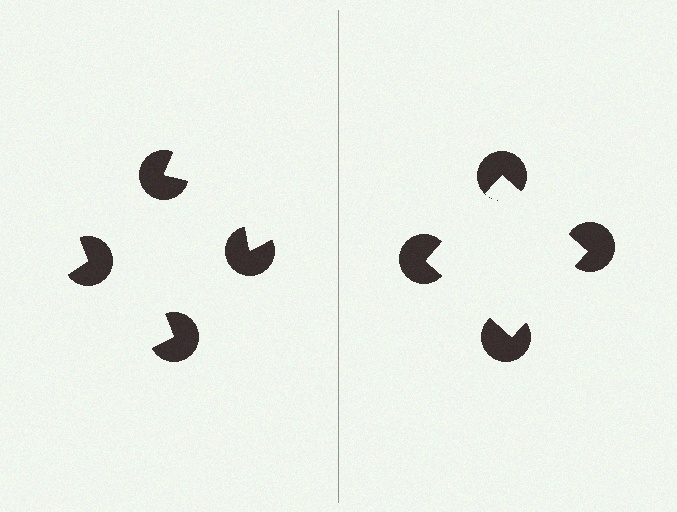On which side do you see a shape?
An illusory square appears on the right side. On the left side the wedge cuts are rotated, so no coherent shape forms.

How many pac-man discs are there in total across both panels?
8 — 4 on each side.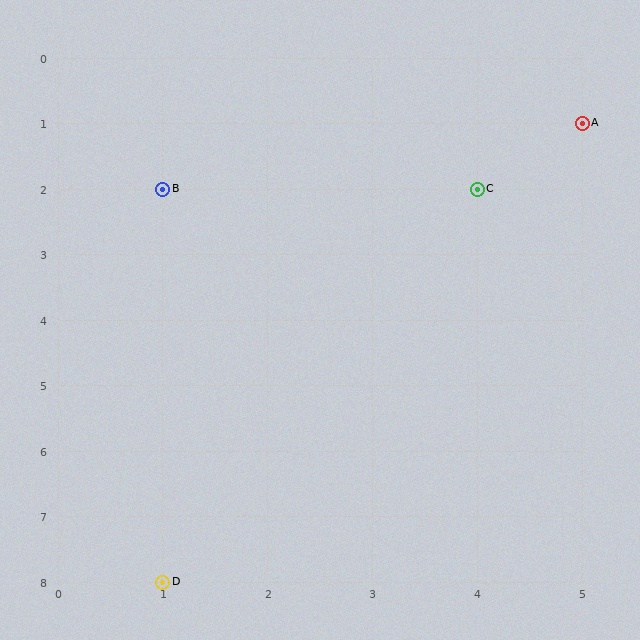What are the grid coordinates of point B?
Point B is at grid coordinates (1, 2).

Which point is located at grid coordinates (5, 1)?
Point A is at (5, 1).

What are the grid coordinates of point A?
Point A is at grid coordinates (5, 1).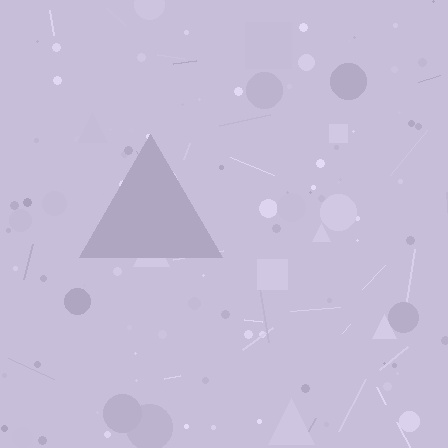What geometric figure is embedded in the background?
A triangle is embedded in the background.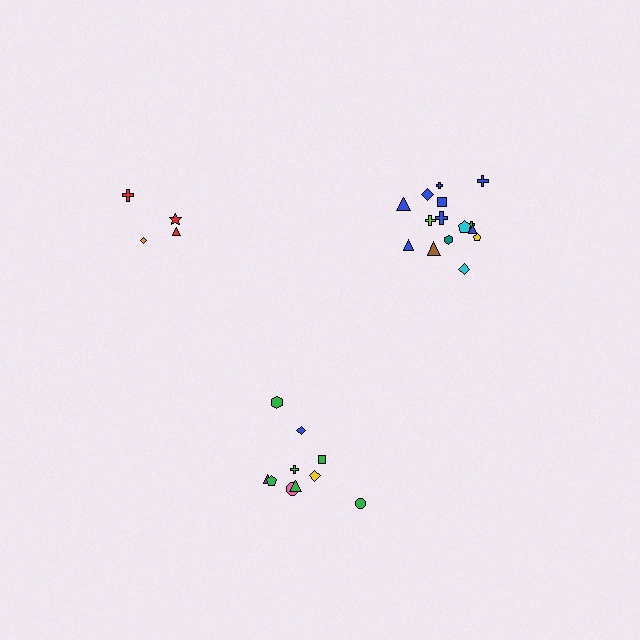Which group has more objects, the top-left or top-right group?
The top-right group.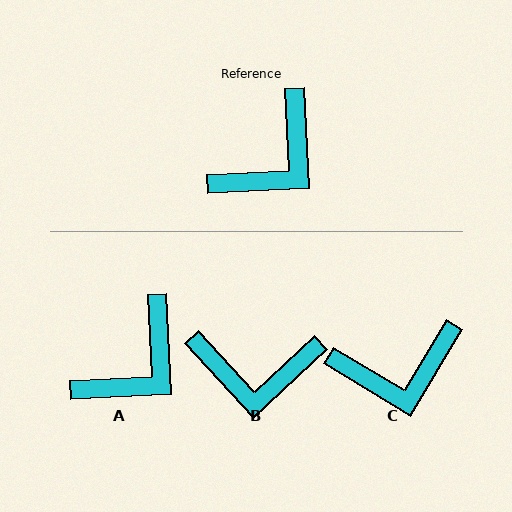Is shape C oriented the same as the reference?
No, it is off by about 34 degrees.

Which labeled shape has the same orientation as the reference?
A.